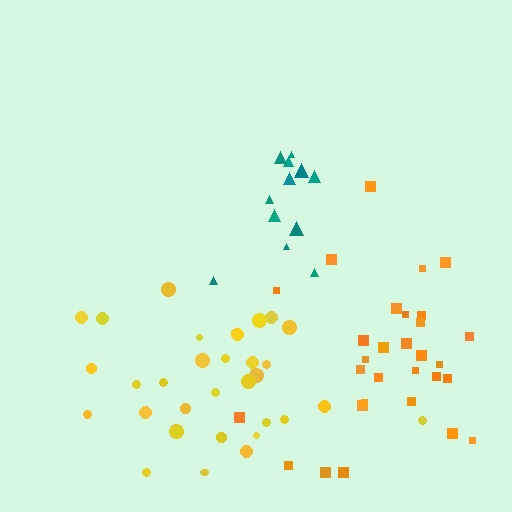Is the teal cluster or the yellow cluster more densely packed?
Teal.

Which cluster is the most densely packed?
Teal.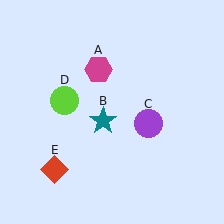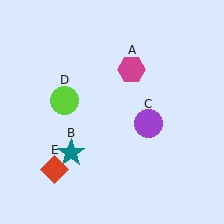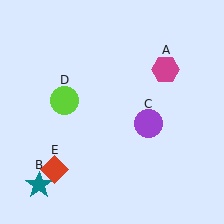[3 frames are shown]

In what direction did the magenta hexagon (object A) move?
The magenta hexagon (object A) moved right.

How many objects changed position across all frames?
2 objects changed position: magenta hexagon (object A), teal star (object B).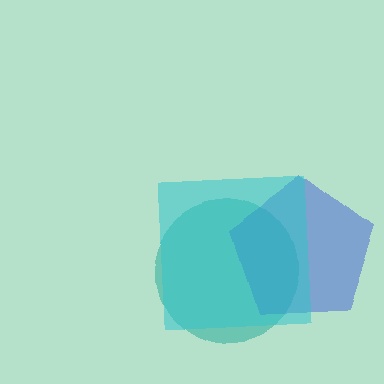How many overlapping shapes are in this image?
There are 3 overlapping shapes in the image.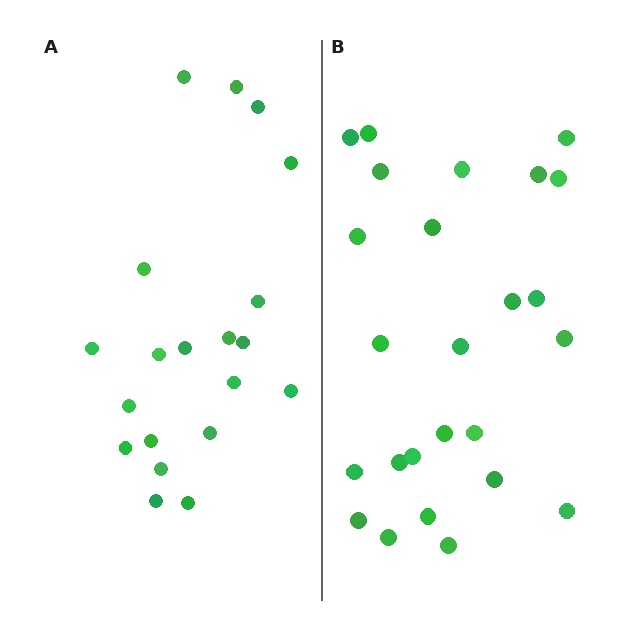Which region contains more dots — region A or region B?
Region B (the right region) has more dots.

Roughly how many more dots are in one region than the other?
Region B has about 5 more dots than region A.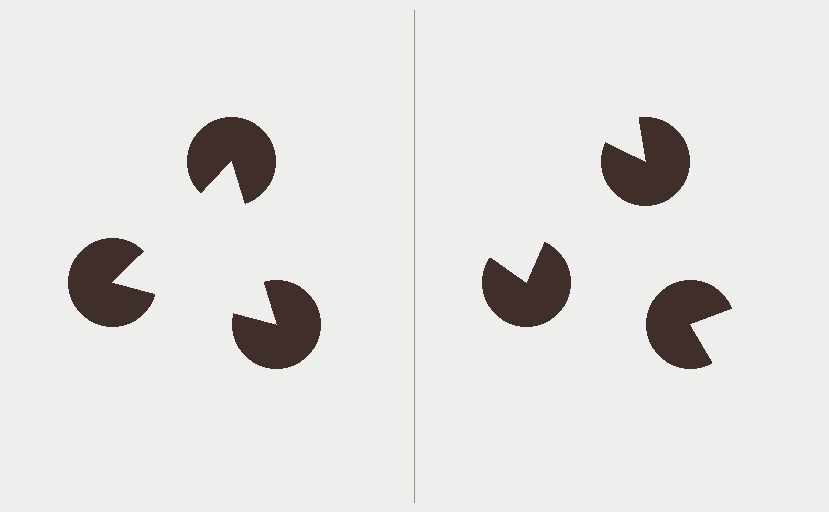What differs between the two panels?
The pac-man discs are positioned identically on both sides; only the wedge orientations differ. On the left they align to a triangle; on the right they are misaligned.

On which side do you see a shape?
An illusory triangle appears on the left side. On the right side the wedge cuts are rotated, so no coherent shape forms.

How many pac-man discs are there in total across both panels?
6 — 3 on each side.